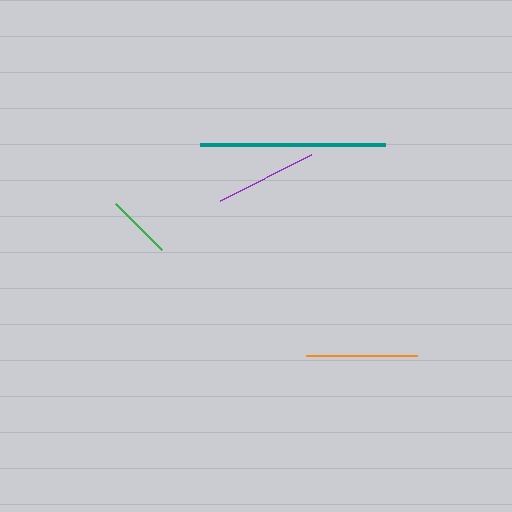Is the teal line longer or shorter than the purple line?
The teal line is longer than the purple line.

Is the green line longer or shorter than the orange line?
The orange line is longer than the green line.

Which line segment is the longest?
The teal line is the longest at approximately 184 pixels.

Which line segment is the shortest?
The green line is the shortest at approximately 66 pixels.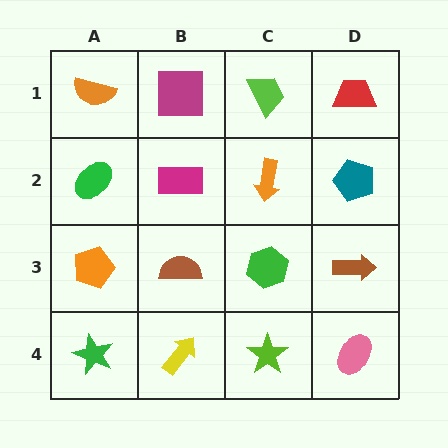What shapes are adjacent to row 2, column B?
A magenta square (row 1, column B), a brown semicircle (row 3, column B), a green ellipse (row 2, column A), an orange arrow (row 2, column C).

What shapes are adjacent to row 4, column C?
A green hexagon (row 3, column C), a yellow arrow (row 4, column B), a pink ellipse (row 4, column D).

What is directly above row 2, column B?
A magenta square.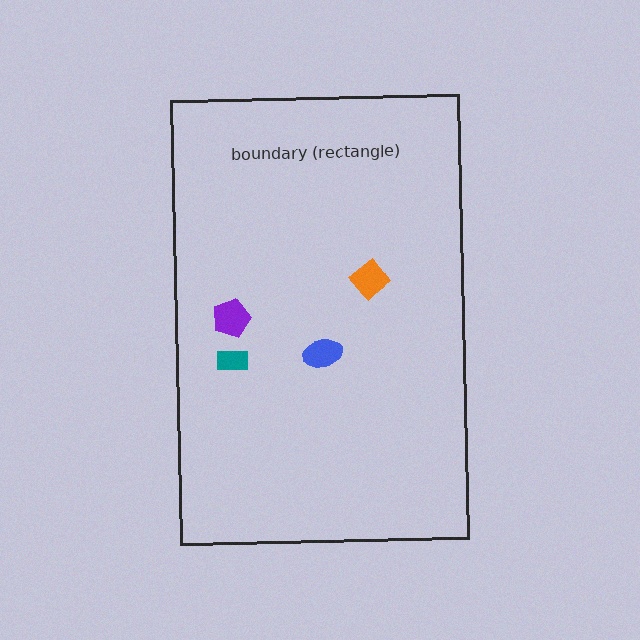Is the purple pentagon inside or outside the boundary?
Inside.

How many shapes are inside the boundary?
4 inside, 0 outside.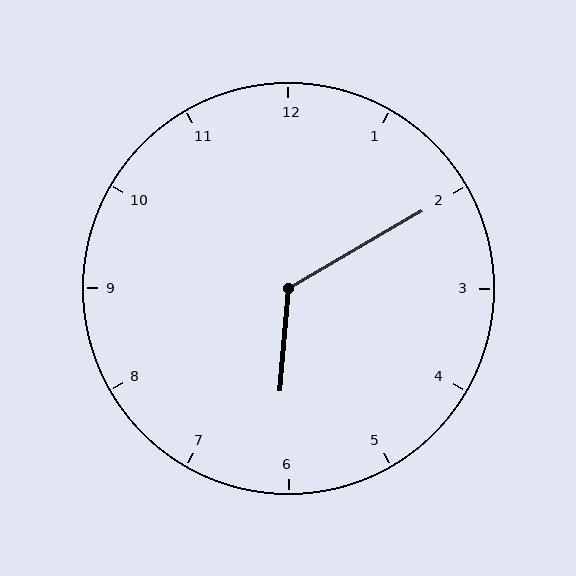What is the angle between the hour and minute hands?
Approximately 125 degrees.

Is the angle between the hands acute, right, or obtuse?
It is obtuse.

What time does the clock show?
6:10.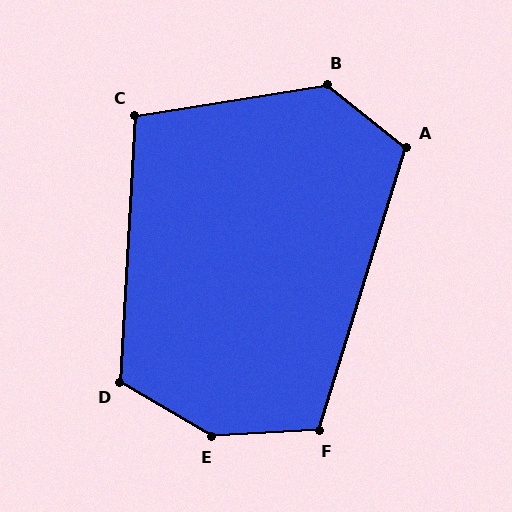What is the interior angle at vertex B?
Approximately 132 degrees (obtuse).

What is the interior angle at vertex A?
Approximately 111 degrees (obtuse).